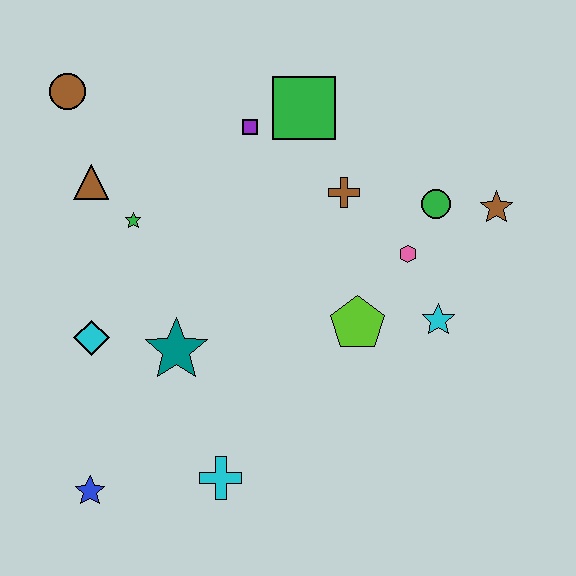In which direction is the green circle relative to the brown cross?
The green circle is to the right of the brown cross.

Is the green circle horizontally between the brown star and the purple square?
Yes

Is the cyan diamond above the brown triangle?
No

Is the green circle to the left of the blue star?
No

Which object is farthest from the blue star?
The brown star is farthest from the blue star.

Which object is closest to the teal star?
The cyan diamond is closest to the teal star.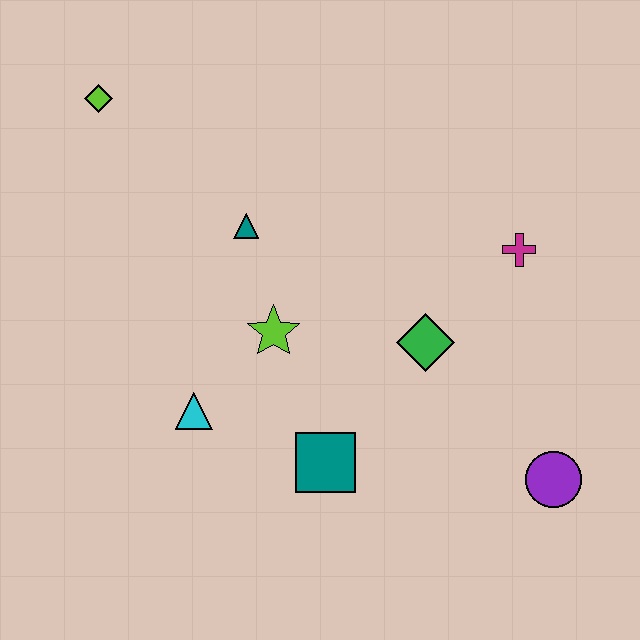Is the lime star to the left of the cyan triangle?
No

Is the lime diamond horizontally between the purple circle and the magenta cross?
No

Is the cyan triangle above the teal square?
Yes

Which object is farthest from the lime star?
The purple circle is farthest from the lime star.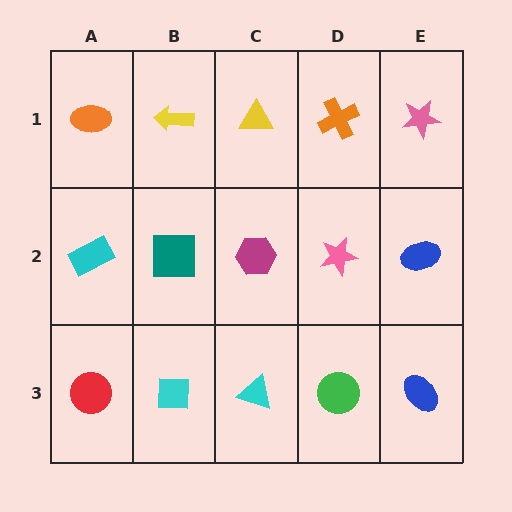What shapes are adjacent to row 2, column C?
A yellow triangle (row 1, column C), a cyan triangle (row 3, column C), a teal square (row 2, column B), a pink star (row 2, column D).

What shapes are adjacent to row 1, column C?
A magenta hexagon (row 2, column C), a yellow arrow (row 1, column B), an orange cross (row 1, column D).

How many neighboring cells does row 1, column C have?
3.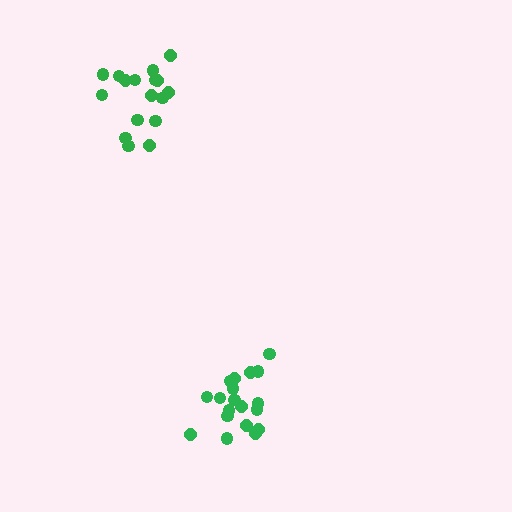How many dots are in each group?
Group 1: 19 dots, Group 2: 17 dots (36 total).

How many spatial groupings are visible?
There are 2 spatial groupings.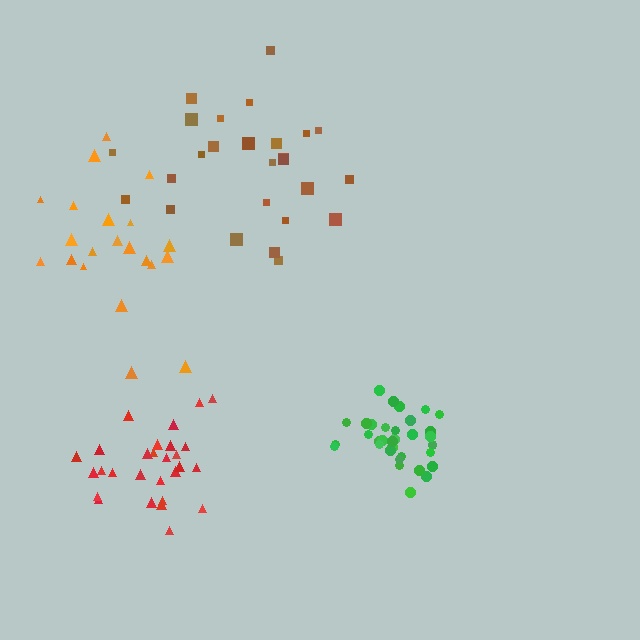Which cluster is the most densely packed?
Green.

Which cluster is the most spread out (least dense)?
Orange.